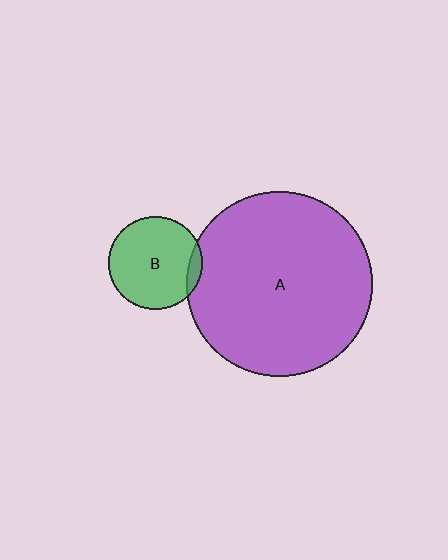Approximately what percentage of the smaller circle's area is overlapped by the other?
Approximately 5%.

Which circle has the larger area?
Circle A (purple).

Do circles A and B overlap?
Yes.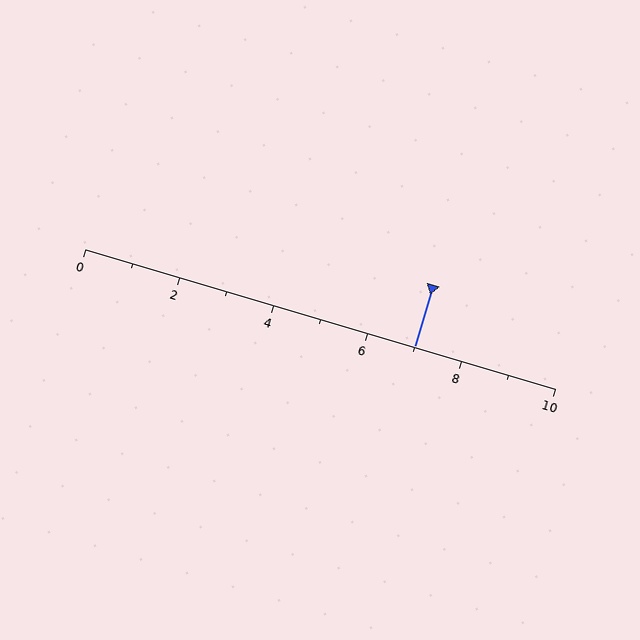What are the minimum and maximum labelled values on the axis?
The axis runs from 0 to 10.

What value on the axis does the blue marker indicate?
The marker indicates approximately 7.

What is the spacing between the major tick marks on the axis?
The major ticks are spaced 2 apart.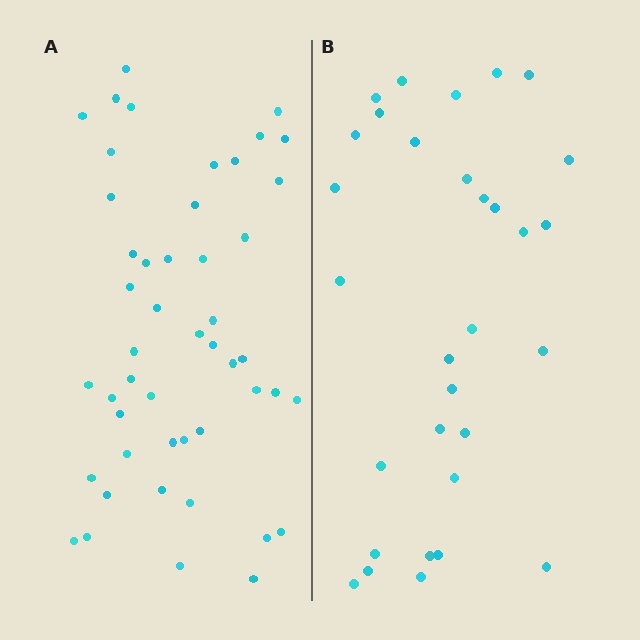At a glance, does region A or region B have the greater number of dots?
Region A (the left region) has more dots.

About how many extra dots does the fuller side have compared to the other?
Region A has approximately 15 more dots than region B.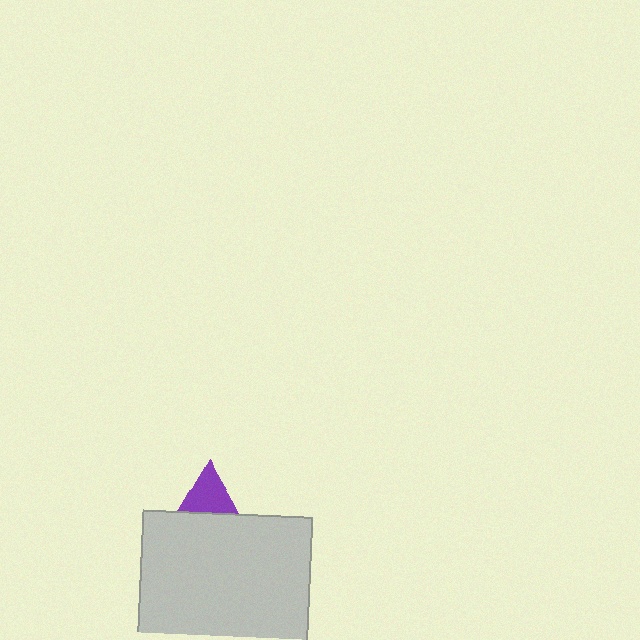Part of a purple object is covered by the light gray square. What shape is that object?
It is a triangle.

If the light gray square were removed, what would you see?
You would see the complete purple triangle.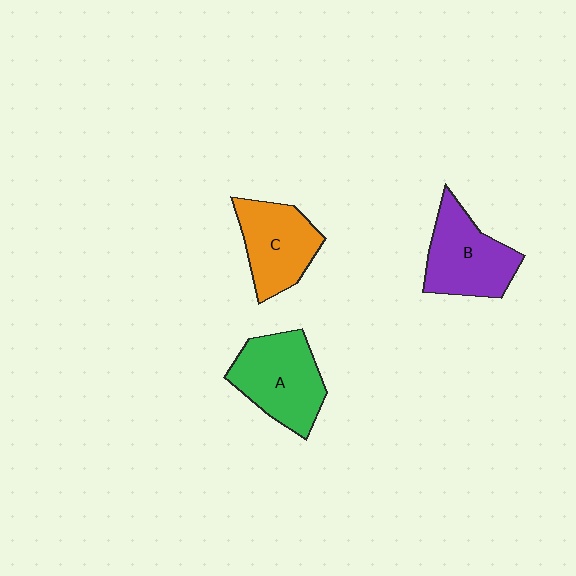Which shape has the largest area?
Shape A (green).